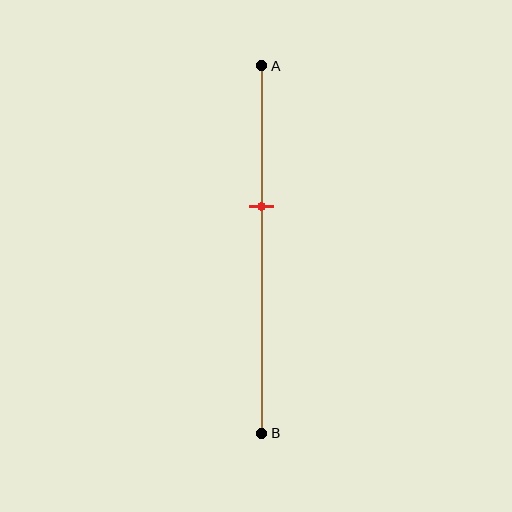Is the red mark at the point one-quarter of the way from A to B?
No, the mark is at about 40% from A, not at the 25% one-quarter point.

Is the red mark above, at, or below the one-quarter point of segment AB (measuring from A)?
The red mark is below the one-quarter point of segment AB.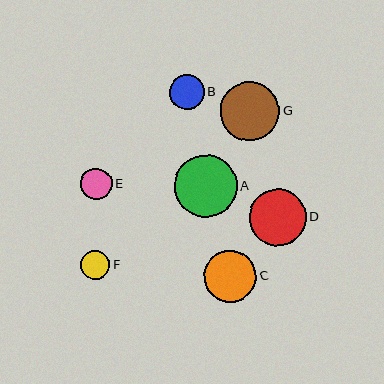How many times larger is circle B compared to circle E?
Circle B is approximately 1.1 times the size of circle E.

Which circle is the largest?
Circle A is the largest with a size of approximately 63 pixels.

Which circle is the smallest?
Circle F is the smallest with a size of approximately 29 pixels.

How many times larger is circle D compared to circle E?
Circle D is approximately 1.8 times the size of circle E.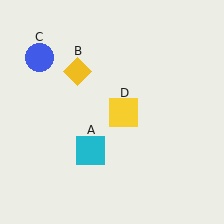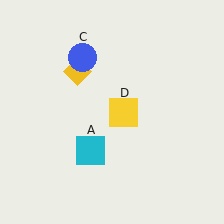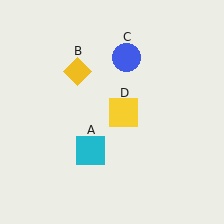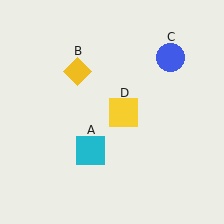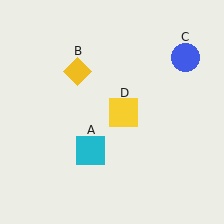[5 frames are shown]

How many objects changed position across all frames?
1 object changed position: blue circle (object C).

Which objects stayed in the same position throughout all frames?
Cyan square (object A) and yellow diamond (object B) and yellow square (object D) remained stationary.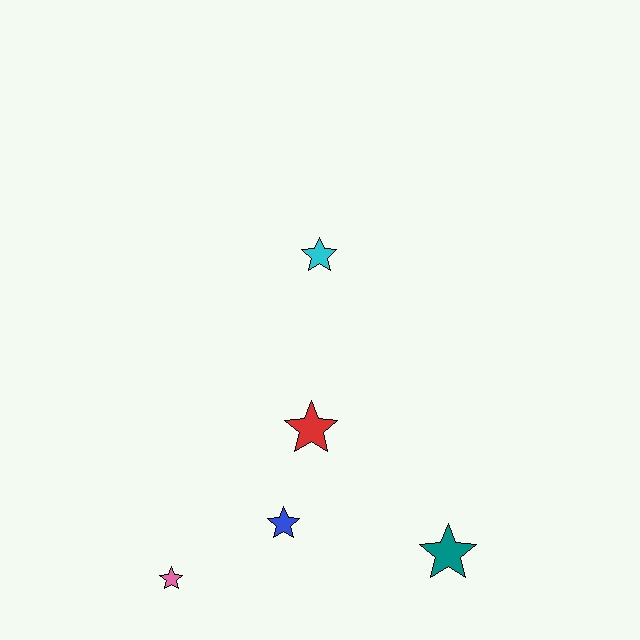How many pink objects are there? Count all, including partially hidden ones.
There is 1 pink object.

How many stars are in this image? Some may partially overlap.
There are 5 stars.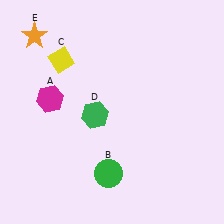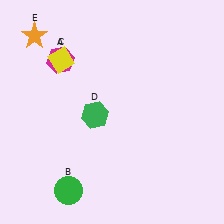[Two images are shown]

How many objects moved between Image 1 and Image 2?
2 objects moved between the two images.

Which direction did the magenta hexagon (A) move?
The magenta hexagon (A) moved up.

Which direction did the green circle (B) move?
The green circle (B) moved left.